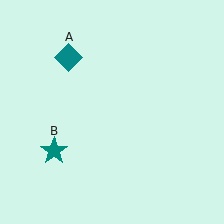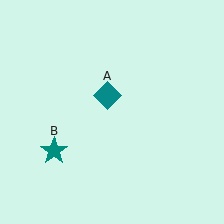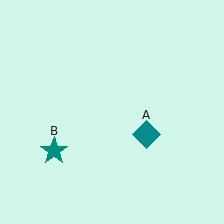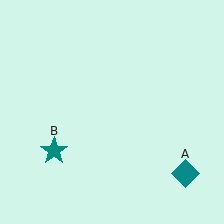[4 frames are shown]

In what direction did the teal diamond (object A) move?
The teal diamond (object A) moved down and to the right.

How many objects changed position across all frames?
1 object changed position: teal diamond (object A).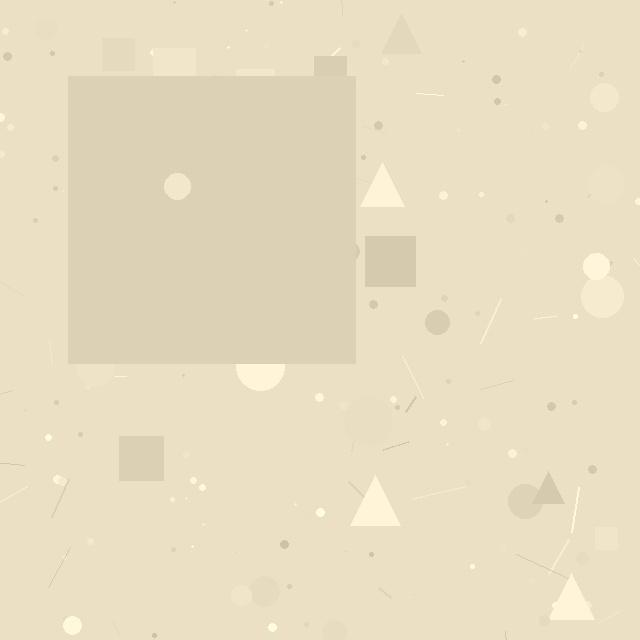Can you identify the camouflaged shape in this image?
The camouflaged shape is a square.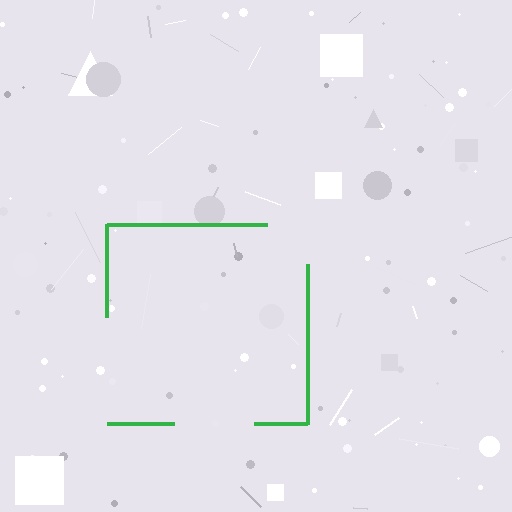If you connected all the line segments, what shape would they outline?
They would outline a square.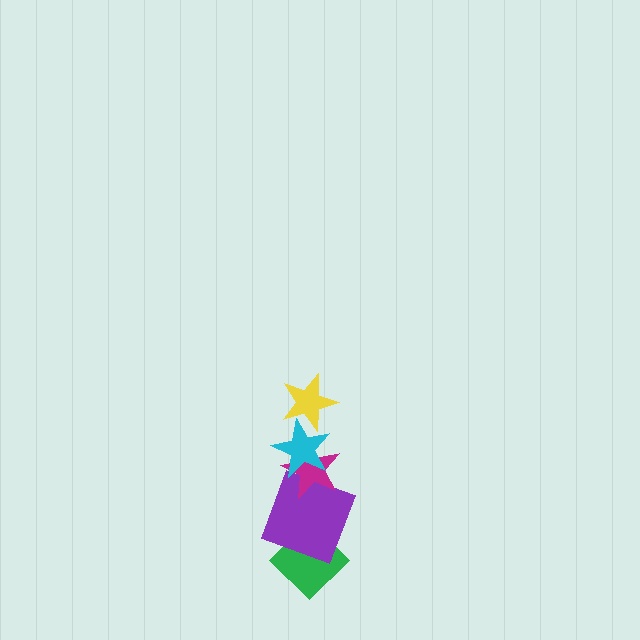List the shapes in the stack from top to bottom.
From top to bottom: the yellow star, the cyan star, the magenta star, the purple square, the green diamond.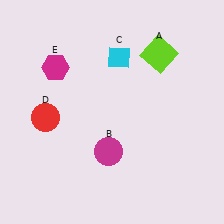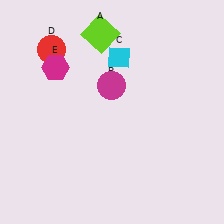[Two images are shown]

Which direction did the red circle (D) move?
The red circle (D) moved up.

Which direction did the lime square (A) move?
The lime square (A) moved left.